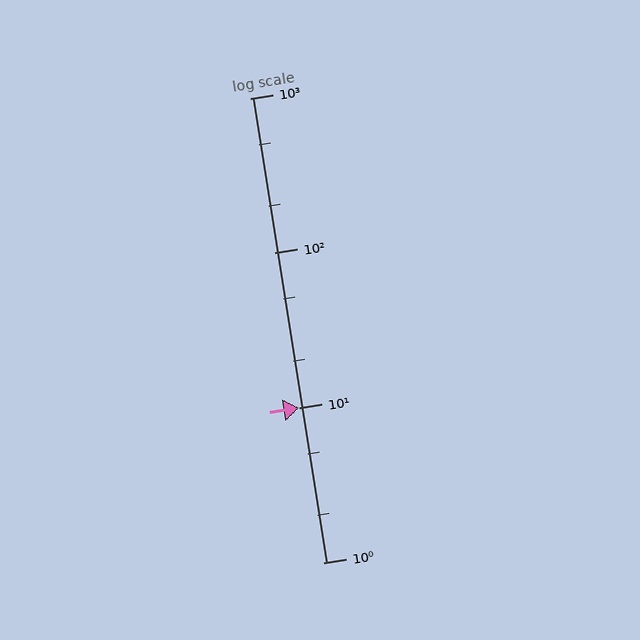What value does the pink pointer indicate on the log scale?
The pointer indicates approximately 10.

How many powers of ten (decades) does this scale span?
The scale spans 3 decades, from 1 to 1000.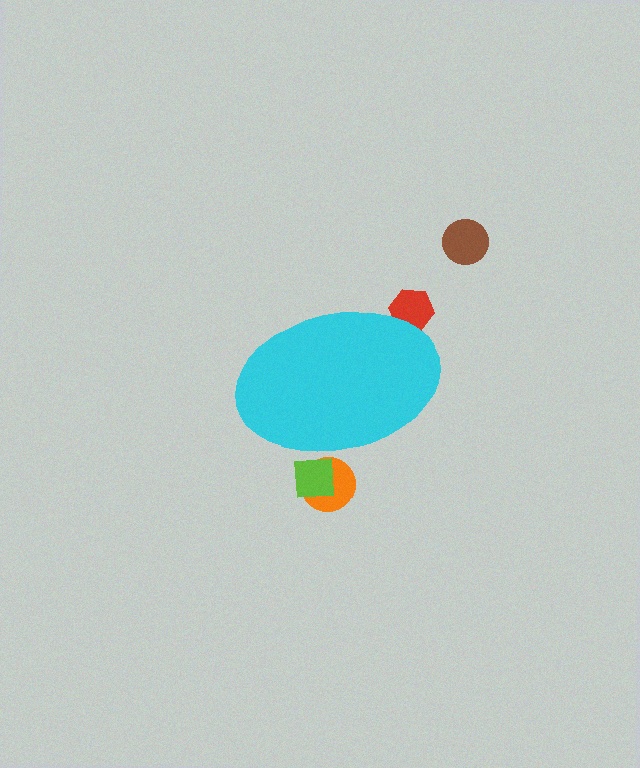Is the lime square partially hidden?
Yes, the lime square is partially hidden behind the cyan ellipse.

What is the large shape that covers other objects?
A cyan ellipse.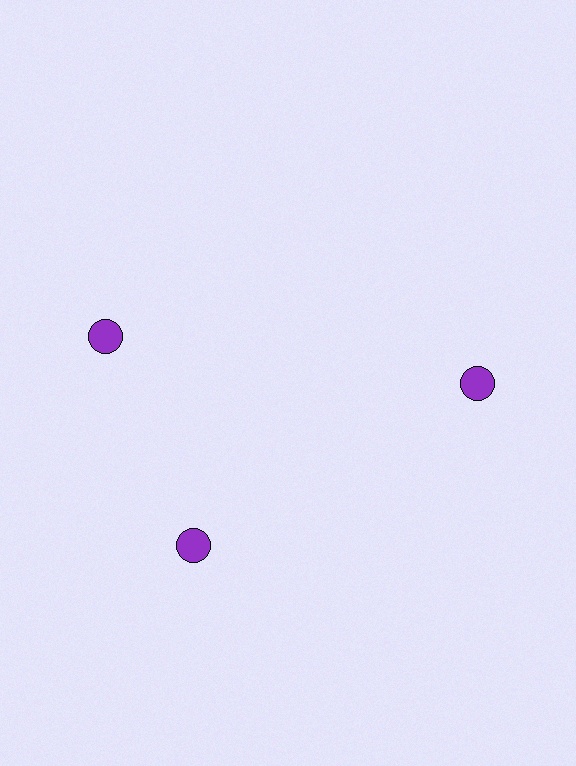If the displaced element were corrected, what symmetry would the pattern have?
It would have 3-fold rotational symmetry — the pattern would map onto itself every 120 degrees.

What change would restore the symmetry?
The symmetry would be restored by rotating it back into even spacing with its neighbors so that all 3 circles sit at equal angles and equal distance from the center.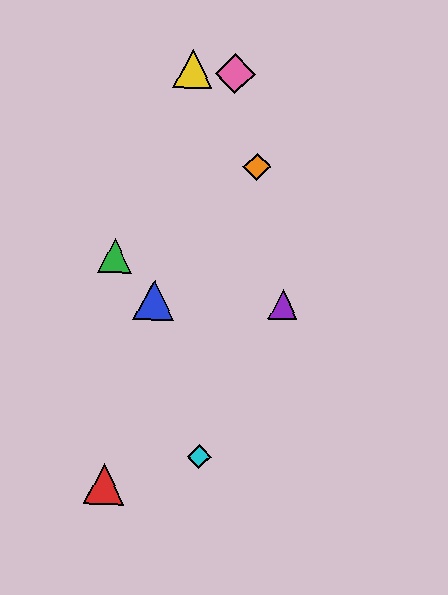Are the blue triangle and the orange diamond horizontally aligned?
No, the blue triangle is at y≈300 and the orange diamond is at y≈167.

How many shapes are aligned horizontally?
2 shapes (the blue triangle, the purple triangle) are aligned horizontally.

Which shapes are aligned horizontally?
The blue triangle, the purple triangle are aligned horizontally.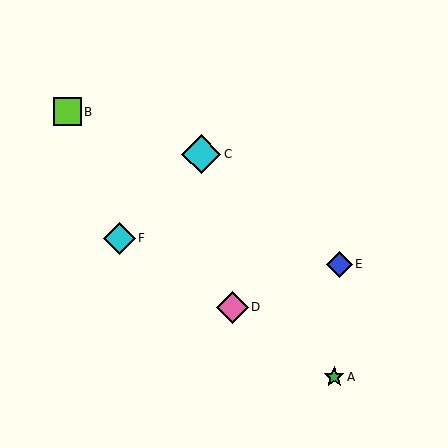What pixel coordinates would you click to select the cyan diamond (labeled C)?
Click at (201, 154) to select the cyan diamond C.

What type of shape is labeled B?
Shape B is a lime square.